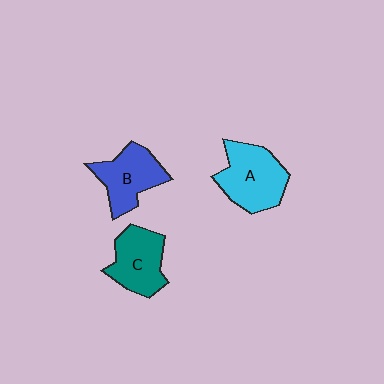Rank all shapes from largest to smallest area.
From largest to smallest: A (cyan), B (blue), C (teal).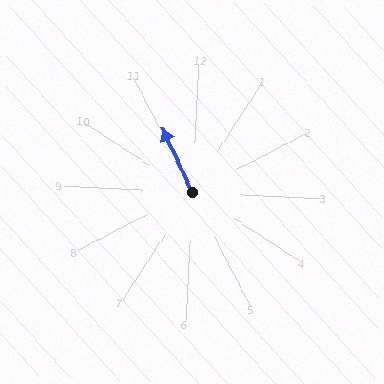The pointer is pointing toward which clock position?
Roughly 11 o'clock.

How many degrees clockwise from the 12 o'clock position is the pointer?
Approximately 332 degrees.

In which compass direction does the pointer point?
Northwest.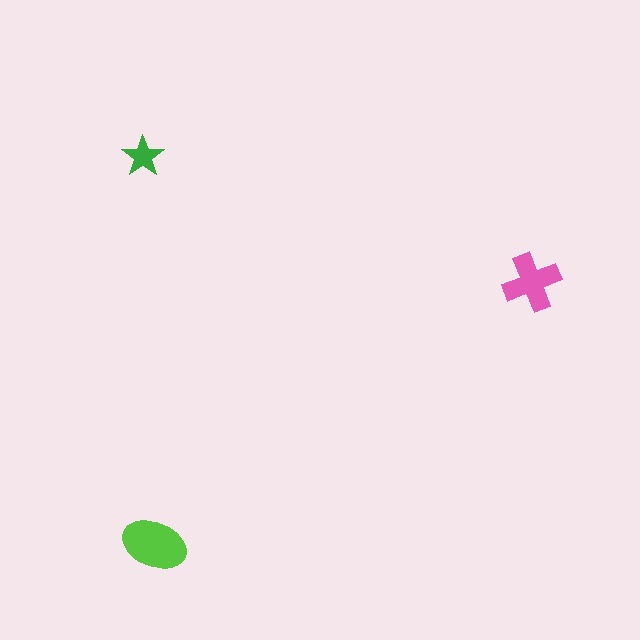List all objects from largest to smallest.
The lime ellipse, the pink cross, the green star.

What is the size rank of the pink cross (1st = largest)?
2nd.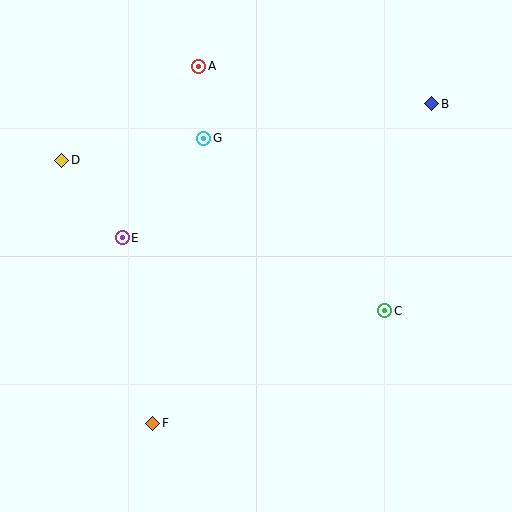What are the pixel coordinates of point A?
Point A is at (199, 66).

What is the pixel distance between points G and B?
The distance between G and B is 231 pixels.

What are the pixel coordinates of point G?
Point G is at (204, 138).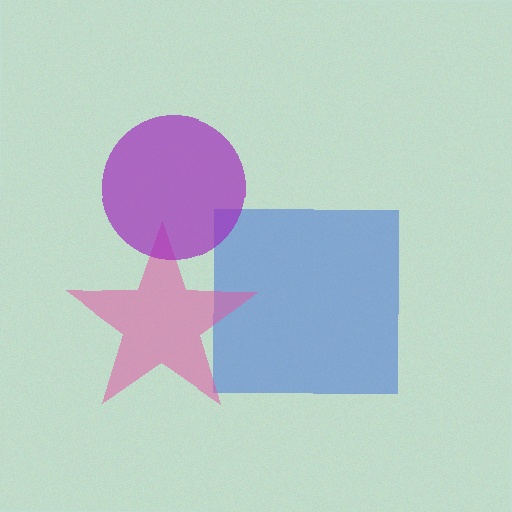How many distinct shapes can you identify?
There are 3 distinct shapes: a blue square, a pink star, a purple circle.